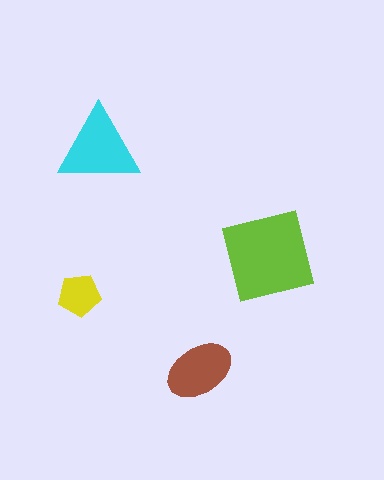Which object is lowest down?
The brown ellipse is bottommost.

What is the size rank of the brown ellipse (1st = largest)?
3rd.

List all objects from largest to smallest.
The lime square, the cyan triangle, the brown ellipse, the yellow pentagon.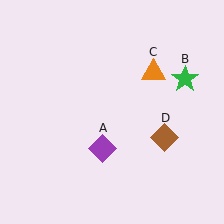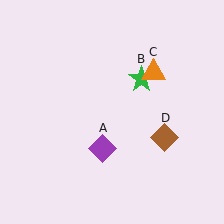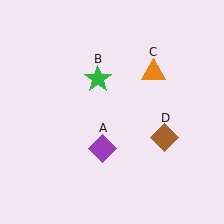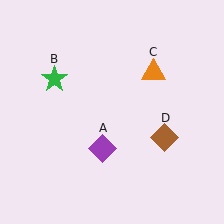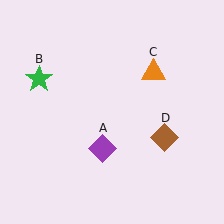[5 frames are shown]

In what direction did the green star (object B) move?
The green star (object B) moved left.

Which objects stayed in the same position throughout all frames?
Purple diamond (object A) and orange triangle (object C) and brown diamond (object D) remained stationary.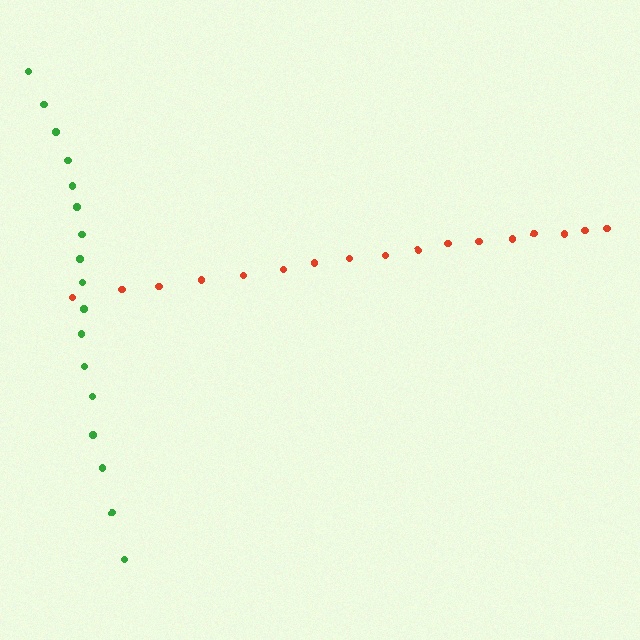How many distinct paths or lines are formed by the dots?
There are 2 distinct paths.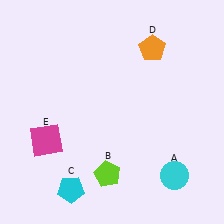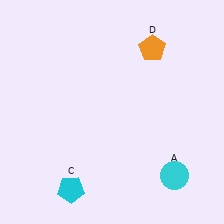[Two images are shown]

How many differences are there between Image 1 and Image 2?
There are 2 differences between the two images.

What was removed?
The lime pentagon (B), the magenta square (E) were removed in Image 2.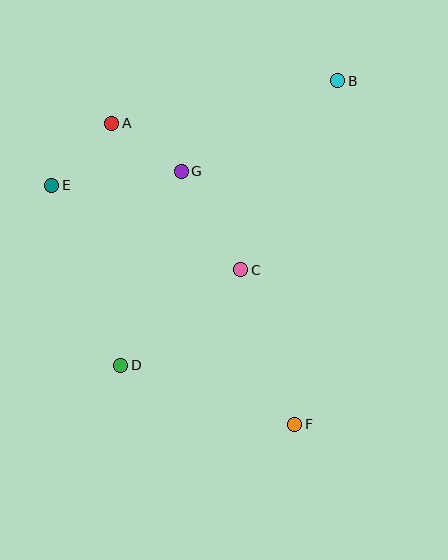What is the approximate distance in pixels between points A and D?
The distance between A and D is approximately 242 pixels.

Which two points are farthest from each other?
Points B and D are farthest from each other.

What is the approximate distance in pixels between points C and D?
The distance between C and D is approximately 153 pixels.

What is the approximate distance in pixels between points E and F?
The distance between E and F is approximately 341 pixels.